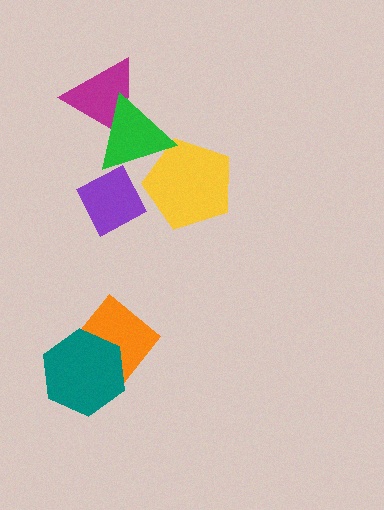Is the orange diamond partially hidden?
Yes, it is partially covered by another shape.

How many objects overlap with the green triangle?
2 objects overlap with the green triangle.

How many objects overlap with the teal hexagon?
1 object overlaps with the teal hexagon.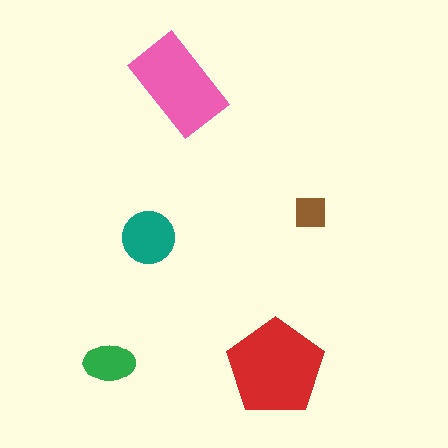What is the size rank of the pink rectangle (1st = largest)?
2nd.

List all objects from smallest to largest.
The brown square, the green ellipse, the teal circle, the pink rectangle, the red pentagon.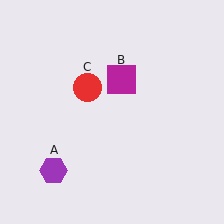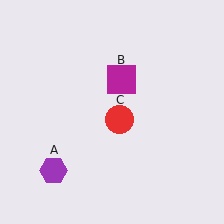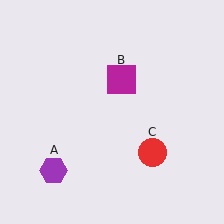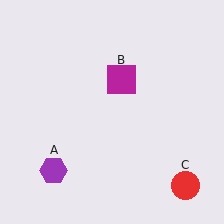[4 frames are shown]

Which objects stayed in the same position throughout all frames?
Purple hexagon (object A) and magenta square (object B) remained stationary.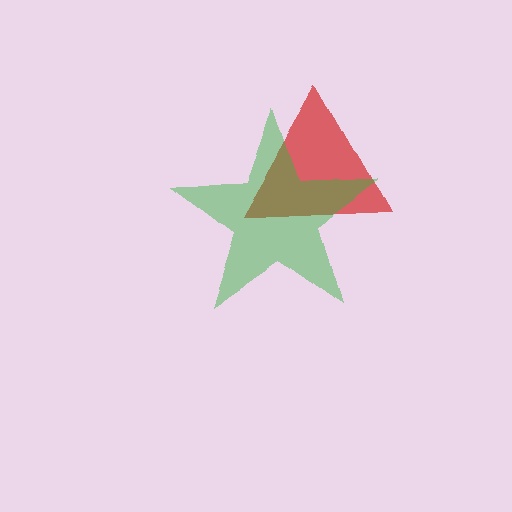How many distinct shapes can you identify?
There are 2 distinct shapes: a red triangle, a green star.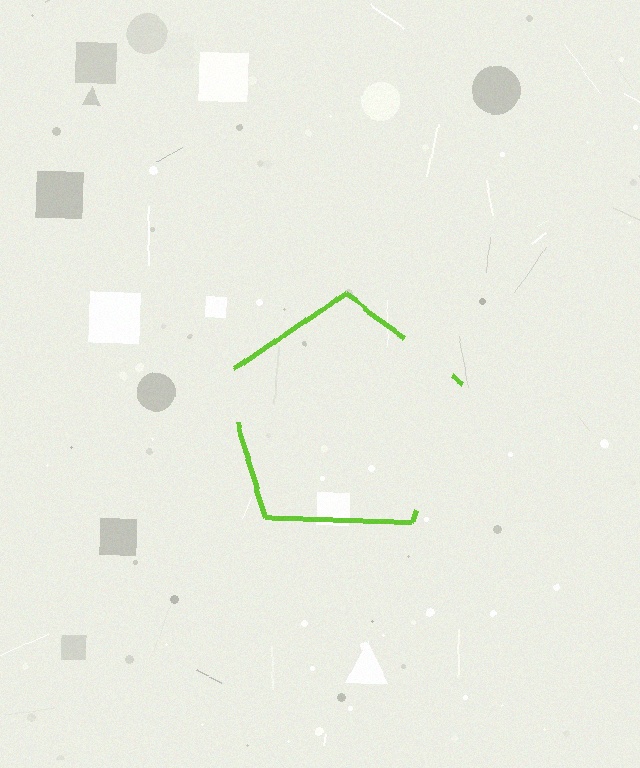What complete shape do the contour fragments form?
The contour fragments form a pentagon.